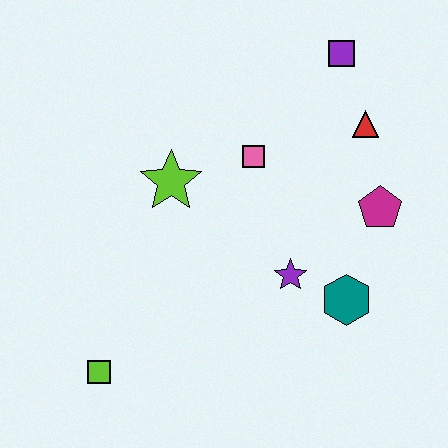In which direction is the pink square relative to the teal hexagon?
The pink square is above the teal hexagon.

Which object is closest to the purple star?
The teal hexagon is closest to the purple star.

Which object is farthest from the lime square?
The purple square is farthest from the lime square.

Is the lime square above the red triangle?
No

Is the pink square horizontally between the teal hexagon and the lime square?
Yes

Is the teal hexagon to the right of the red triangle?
No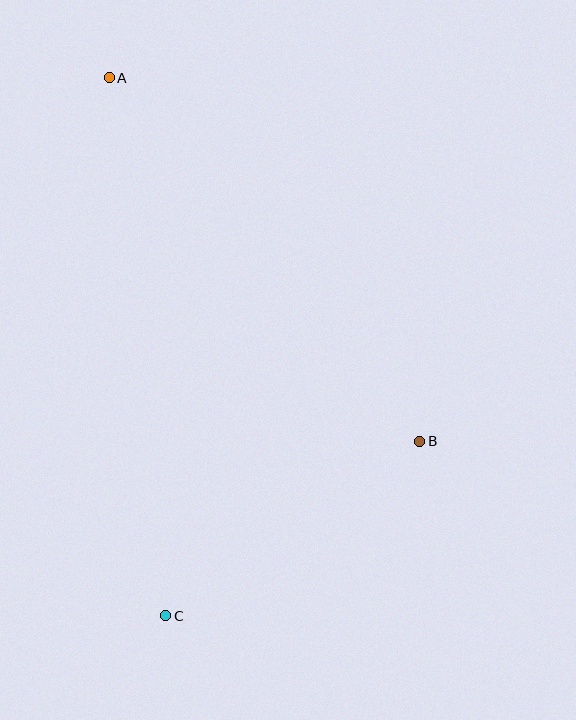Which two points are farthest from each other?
Points A and C are farthest from each other.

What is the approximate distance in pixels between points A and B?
The distance between A and B is approximately 478 pixels.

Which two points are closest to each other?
Points B and C are closest to each other.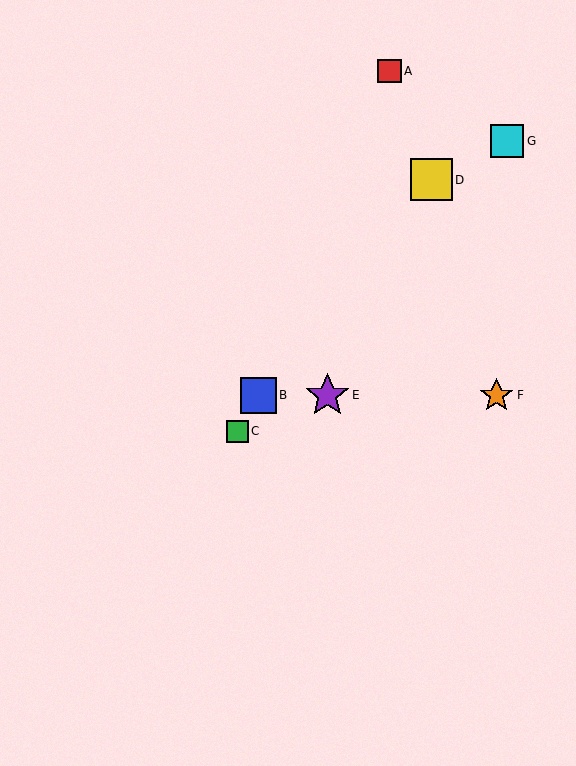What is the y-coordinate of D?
Object D is at y≈180.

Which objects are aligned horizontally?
Objects B, E, F are aligned horizontally.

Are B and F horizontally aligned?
Yes, both are at y≈395.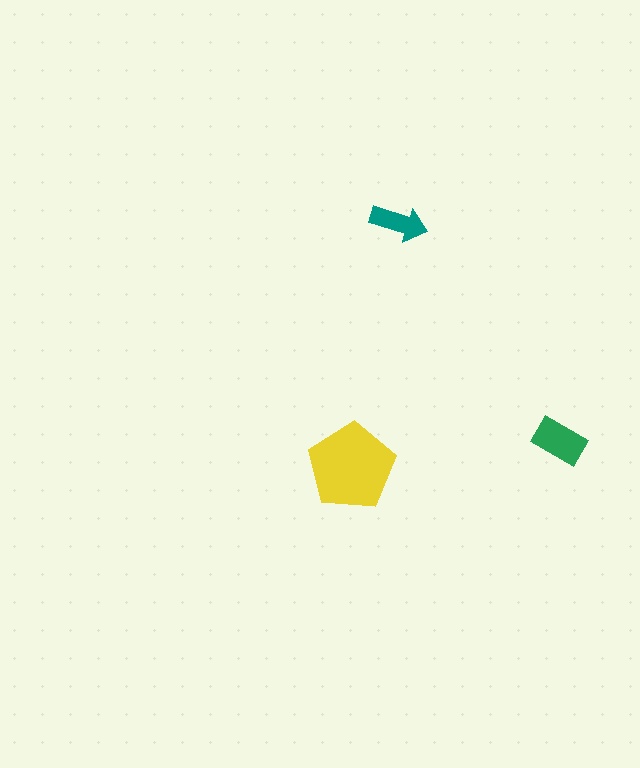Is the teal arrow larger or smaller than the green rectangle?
Smaller.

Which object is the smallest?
The teal arrow.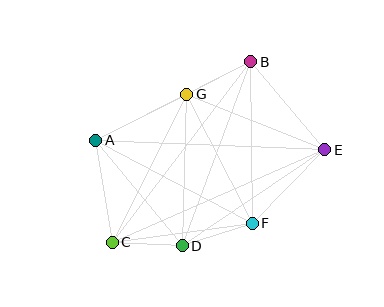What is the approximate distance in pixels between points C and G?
The distance between C and G is approximately 166 pixels.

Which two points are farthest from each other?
Points C and E are farthest from each other.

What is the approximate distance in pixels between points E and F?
The distance between E and F is approximately 103 pixels.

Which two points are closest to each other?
Points C and D are closest to each other.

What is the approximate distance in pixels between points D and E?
The distance between D and E is approximately 172 pixels.